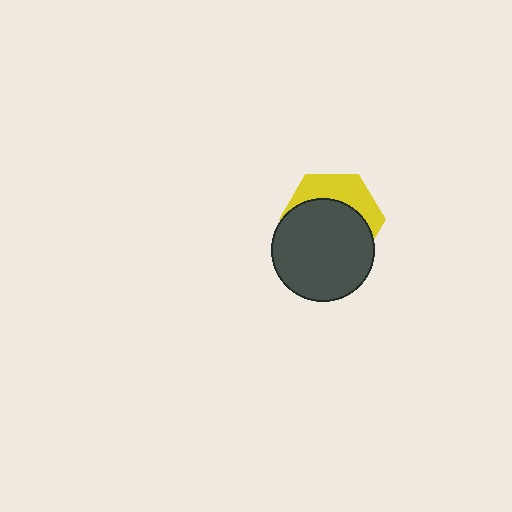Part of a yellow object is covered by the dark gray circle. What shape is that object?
It is a hexagon.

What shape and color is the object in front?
The object in front is a dark gray circle.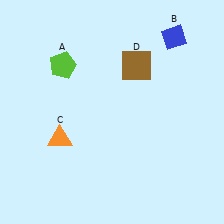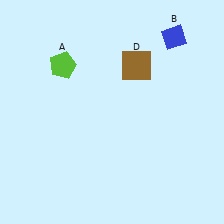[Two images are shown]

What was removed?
The orange triangle (C) was removed in Image 2.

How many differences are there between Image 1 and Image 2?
There is 1 difference between the two images.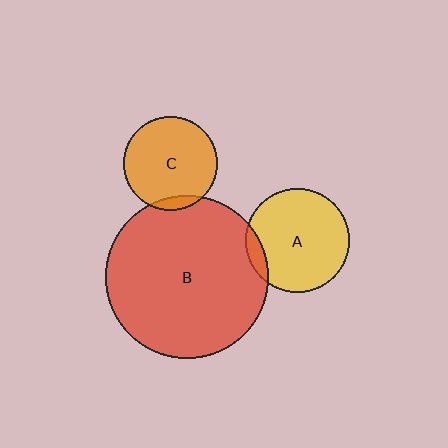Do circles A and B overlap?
Yes.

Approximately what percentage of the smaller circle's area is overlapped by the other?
Approximately 10%.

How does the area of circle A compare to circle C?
Approximately 1.2 times.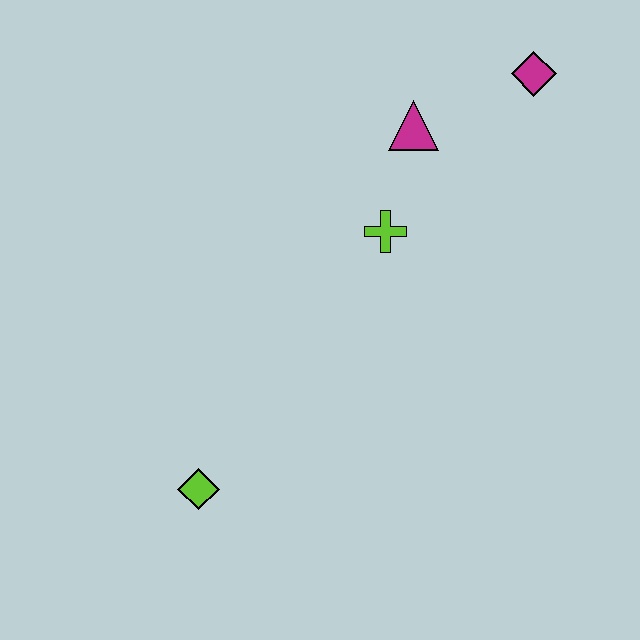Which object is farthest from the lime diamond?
The magenta diamond is farthest from the lime diamond.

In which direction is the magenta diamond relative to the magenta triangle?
The magenta diamond is to the right of the magenta triangle.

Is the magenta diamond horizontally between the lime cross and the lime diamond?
No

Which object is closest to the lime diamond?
The lime cross is closest to the lime diamond.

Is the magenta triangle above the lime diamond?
Yes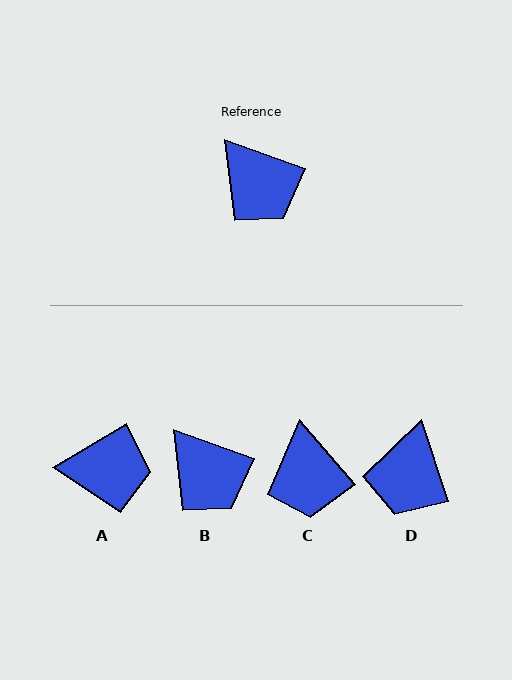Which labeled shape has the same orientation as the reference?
B.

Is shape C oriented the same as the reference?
No, it is off by about 30 degrees.